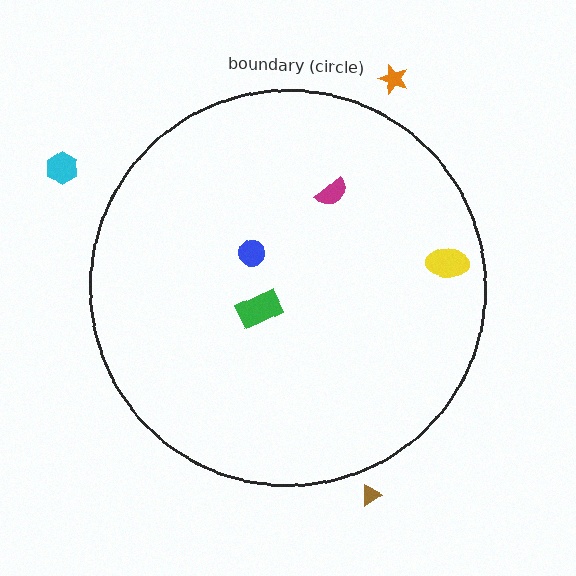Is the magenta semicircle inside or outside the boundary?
Inside.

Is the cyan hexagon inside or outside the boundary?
Outside.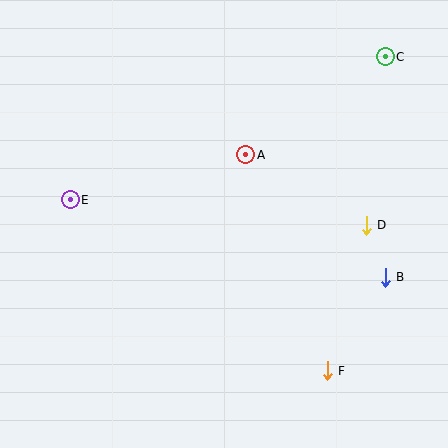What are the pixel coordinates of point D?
Point D is at (366, 225).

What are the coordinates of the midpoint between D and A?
The midpoint between D and A is at (306, 190).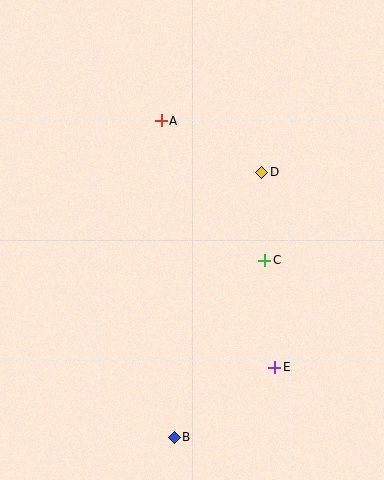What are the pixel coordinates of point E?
Point E is at (275, 367).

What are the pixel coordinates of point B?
Point B is at (174, 437).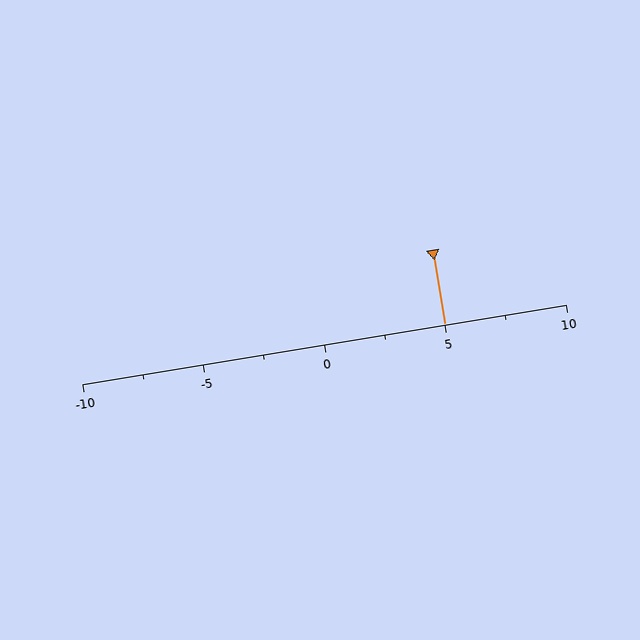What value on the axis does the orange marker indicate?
The marker indicates approximately 5.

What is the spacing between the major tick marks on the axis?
The major ticks are spaced 5 apart.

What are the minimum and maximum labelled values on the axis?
The axis runs from -10 to 10.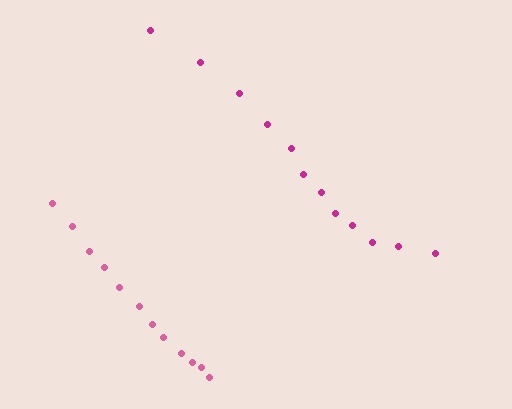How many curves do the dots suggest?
There are 2 distinct paths.